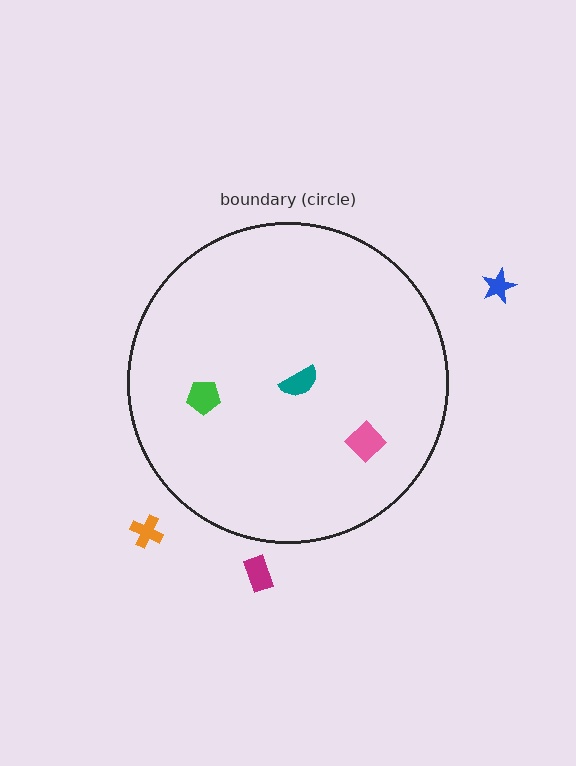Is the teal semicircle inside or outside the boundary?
Inside.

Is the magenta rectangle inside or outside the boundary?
Outside.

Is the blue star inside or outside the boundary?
Outside.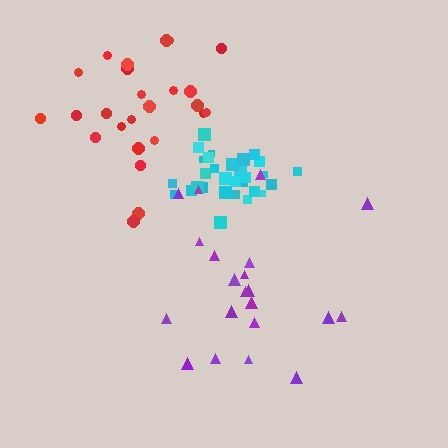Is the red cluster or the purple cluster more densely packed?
Red.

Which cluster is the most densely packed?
Cyan.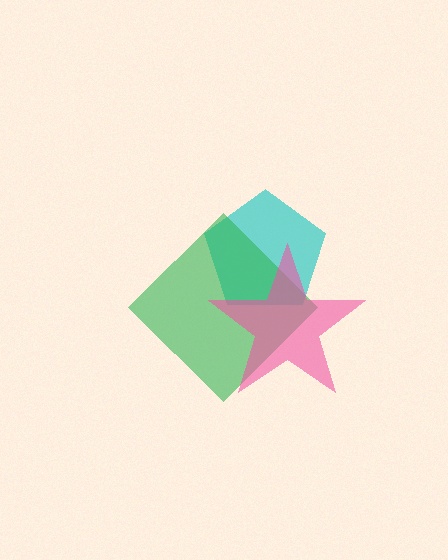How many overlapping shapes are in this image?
There are 3 overlapping shapes in the image.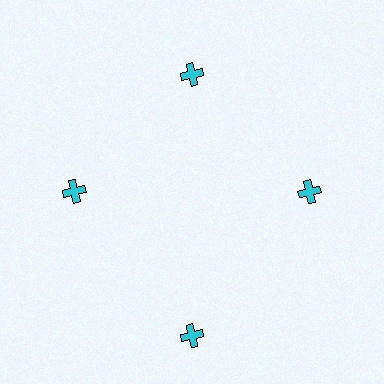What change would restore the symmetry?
The symmetry would be restored by moving it inward, back onto the ring so that all 4 crosses sit at equal angles and equal distance from the center.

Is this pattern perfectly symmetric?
No. The 4 cyan crosses are arranged in a ring, but one element near the 6 o'clock position is pushed outward from the center, breaking the 4-fold rotational symmetry.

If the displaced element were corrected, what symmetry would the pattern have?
It would have 4-fold rotational symmetry — the pattern would map onto itself every 90 degrees.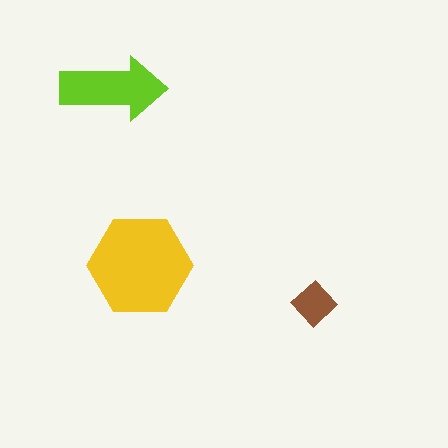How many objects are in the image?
There are 3 objects in the image.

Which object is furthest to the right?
The brown diamond is rightmost.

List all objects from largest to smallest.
The yellow hexagon, the lime arrow, the brown diamond.